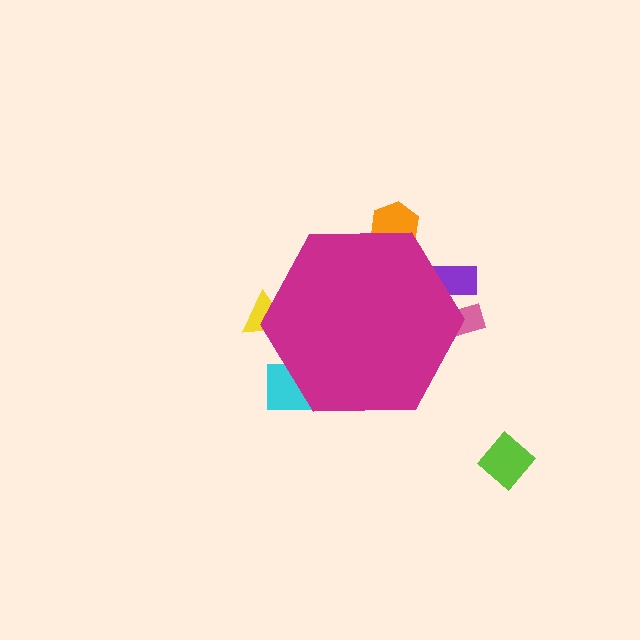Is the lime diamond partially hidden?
No, the lime diamond is fully visible.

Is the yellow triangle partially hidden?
Yes, the yellow triangle is partially hidden behind the magenta hexagon.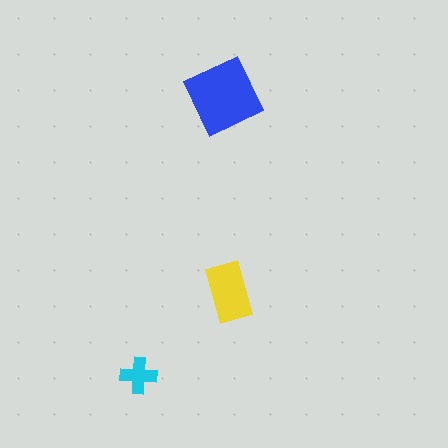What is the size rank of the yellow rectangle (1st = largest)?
2nd.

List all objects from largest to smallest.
The blue diamond, the yellow rectangle, the cyan cross.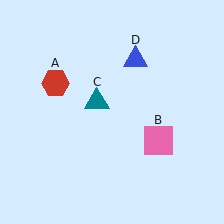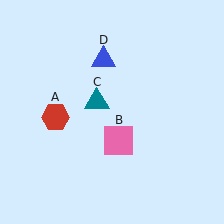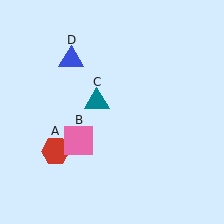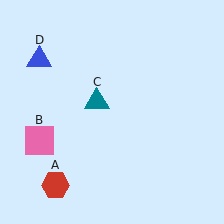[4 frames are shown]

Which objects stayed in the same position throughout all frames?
Teal triangle (object C) remained stationary.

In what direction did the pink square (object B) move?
The pink square (object B) moved left.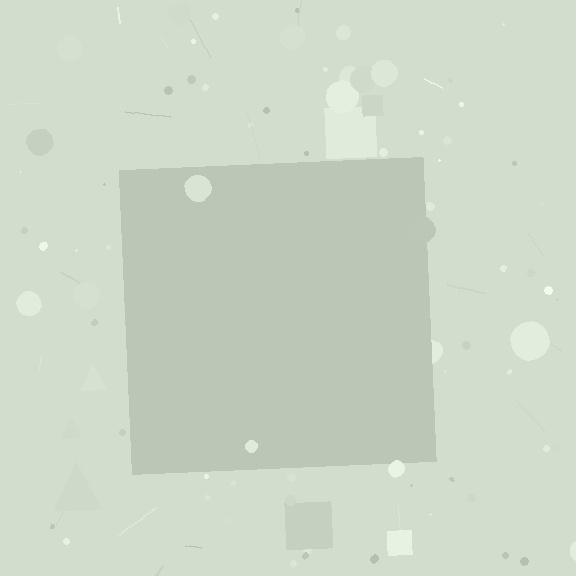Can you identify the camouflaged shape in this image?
The camouflaged shape is a square.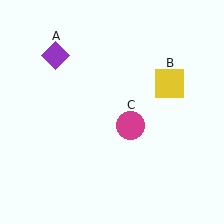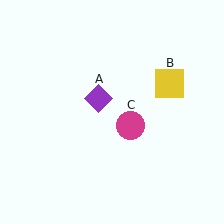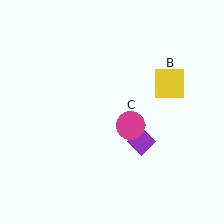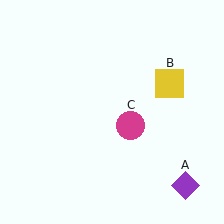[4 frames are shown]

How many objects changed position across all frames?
1 object changed position: purple diamond (object A).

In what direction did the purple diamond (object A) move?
The purple diamond (object A) moved down and to the right.